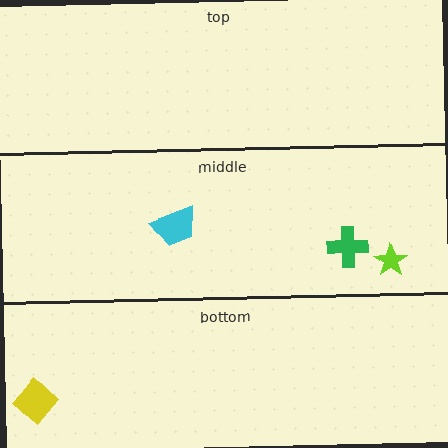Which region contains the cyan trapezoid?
The middle region.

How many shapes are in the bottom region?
1.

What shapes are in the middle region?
The lime star, the cyan trapezoid, the green cross.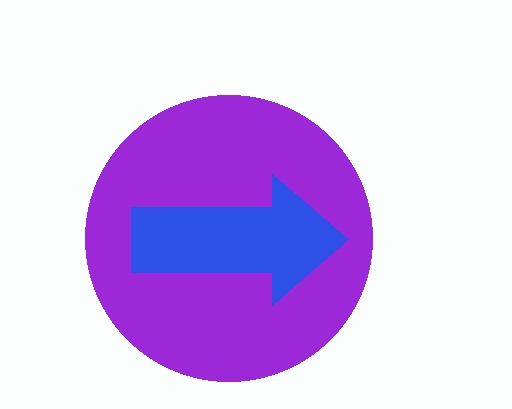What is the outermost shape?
The purple circle.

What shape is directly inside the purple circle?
The blue arrow.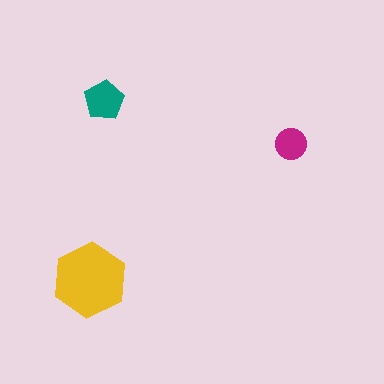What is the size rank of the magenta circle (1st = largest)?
3rd.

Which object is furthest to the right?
The magenta circle is rightmost.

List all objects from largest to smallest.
The yellow hexagon, the teal pentagon, the magenta circle.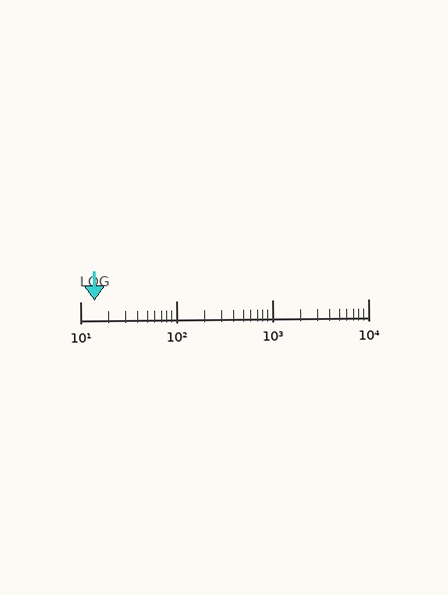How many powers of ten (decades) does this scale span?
The scale spans 3 decades, from 10 to 10000.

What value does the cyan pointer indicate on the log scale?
The pointer indicates approximately 14.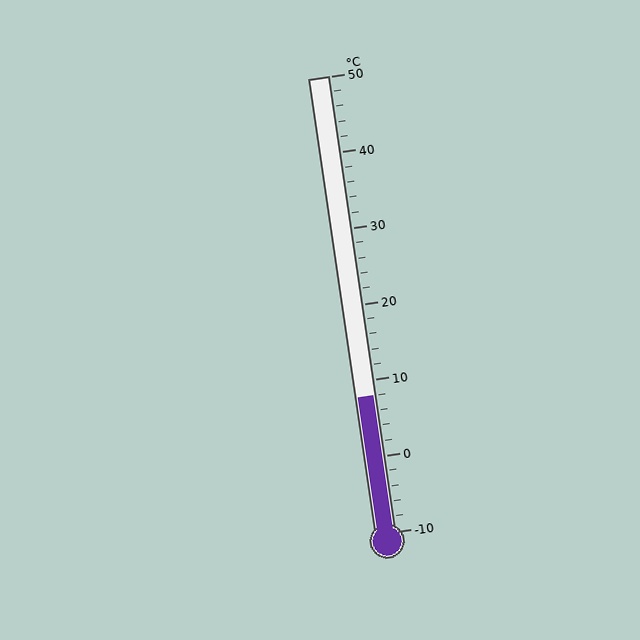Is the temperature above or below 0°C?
The temperature is above 0°C.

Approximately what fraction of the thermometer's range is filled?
The thermometer is filled to approximately 30% of its range.